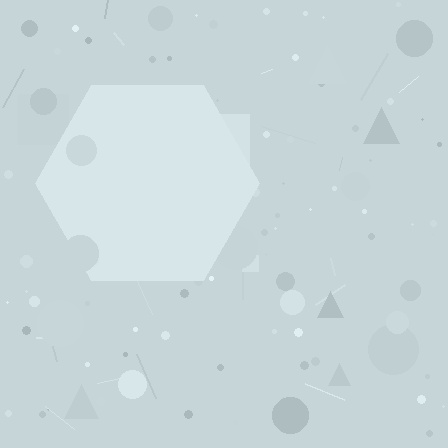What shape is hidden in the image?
A hexagon is hidden in the image.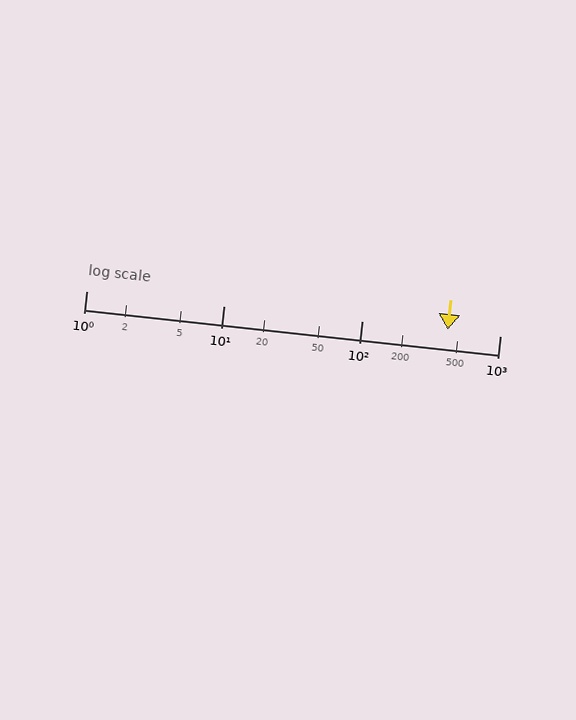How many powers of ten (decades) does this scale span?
The scale spans 3 decades, from 1 to 1000.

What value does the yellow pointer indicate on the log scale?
The pointer indicates approximately 420.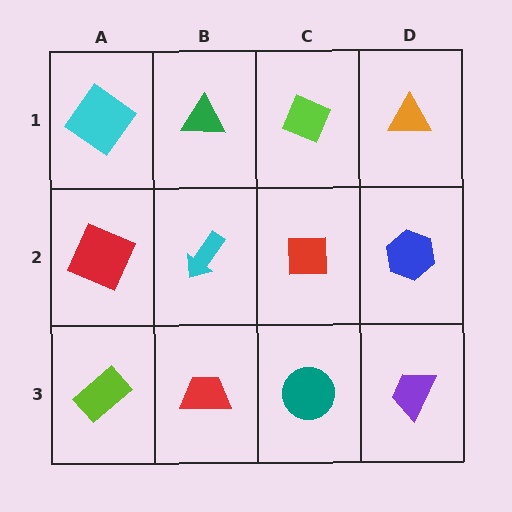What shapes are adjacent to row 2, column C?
A lime diamond (row 1, column C), a teal circle (row 3, column C), a cyan arrow (row 2, column B), a blue hexagon (row 2, column D).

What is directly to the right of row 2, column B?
A red square.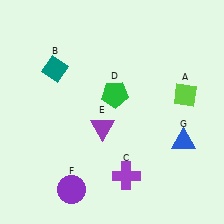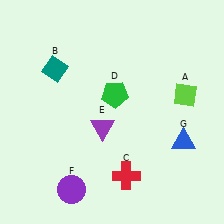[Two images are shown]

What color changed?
The cross (C) changed from purple in Image 1 to red in Image 2.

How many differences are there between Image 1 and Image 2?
There is 1 difference between the two images.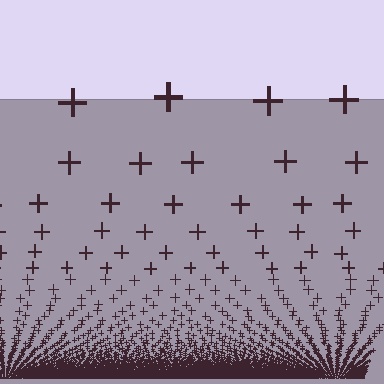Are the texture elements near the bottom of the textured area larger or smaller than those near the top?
Smaller. The gradient is inverted — elements near the bottom are smaller and denser.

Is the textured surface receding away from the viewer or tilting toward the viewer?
The surface appears to tilt toward the viewer. Texture elements get larger and sparser toward the top.